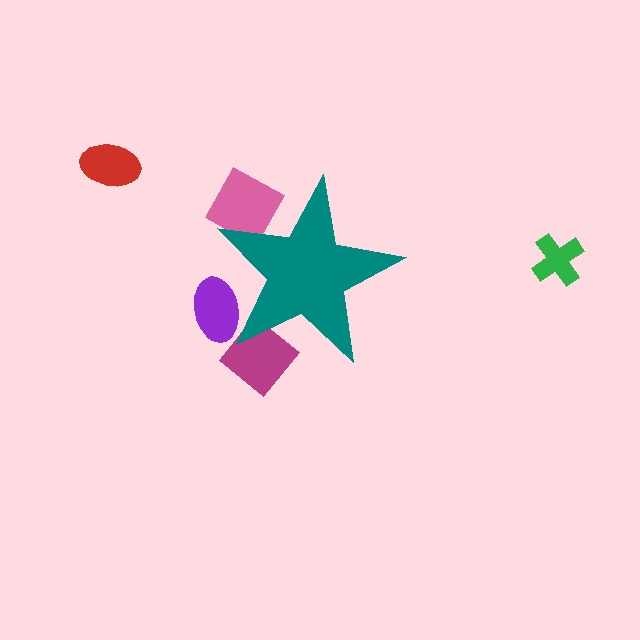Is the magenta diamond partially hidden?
Yes, the magenta diamond is partially hidden behind the teal star.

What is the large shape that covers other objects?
A teal star.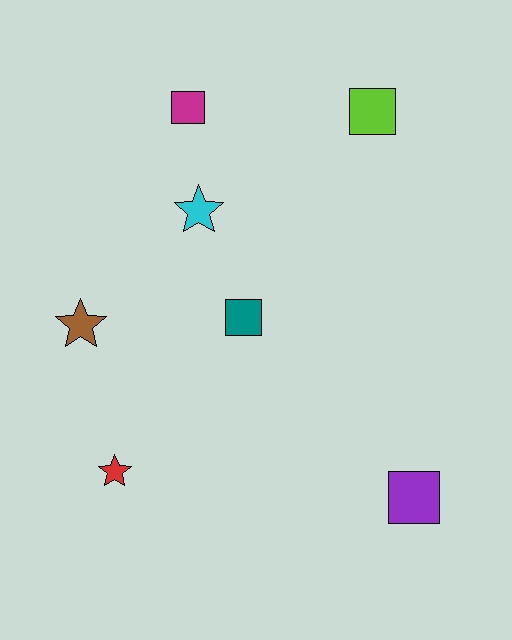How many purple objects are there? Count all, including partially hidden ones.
There is 1 purple object.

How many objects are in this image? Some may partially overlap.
There are 7 objects.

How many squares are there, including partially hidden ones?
There are 4 squares.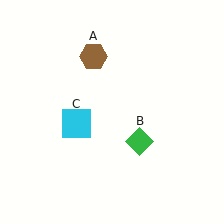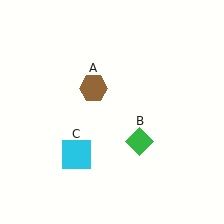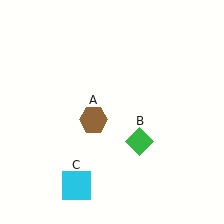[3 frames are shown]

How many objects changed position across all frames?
2 objects changed position: brown hexagon (object A), cyan square (object C).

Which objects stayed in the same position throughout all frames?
Green diamond (object B) remained stationary.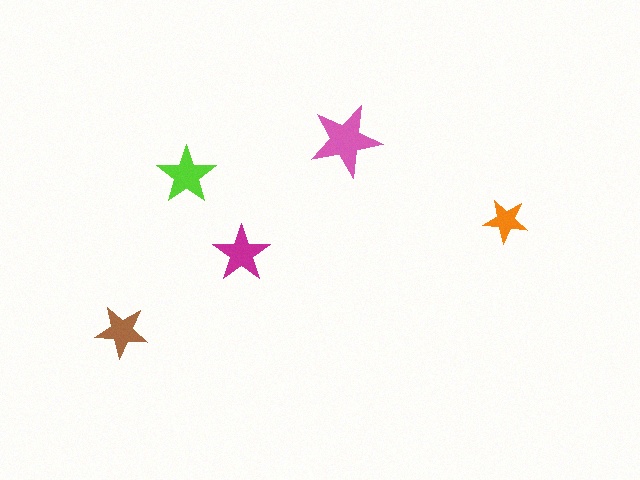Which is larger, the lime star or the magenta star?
The lime one.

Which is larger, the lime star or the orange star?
The lime one.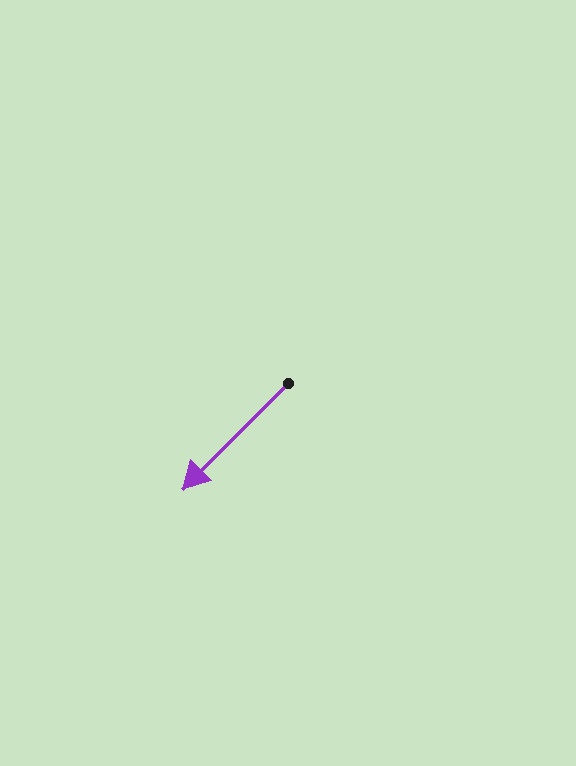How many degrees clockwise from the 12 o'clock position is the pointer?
Approximately 225 degrees.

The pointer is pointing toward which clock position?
Roughly 7 o'clock.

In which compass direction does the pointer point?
Southwest.